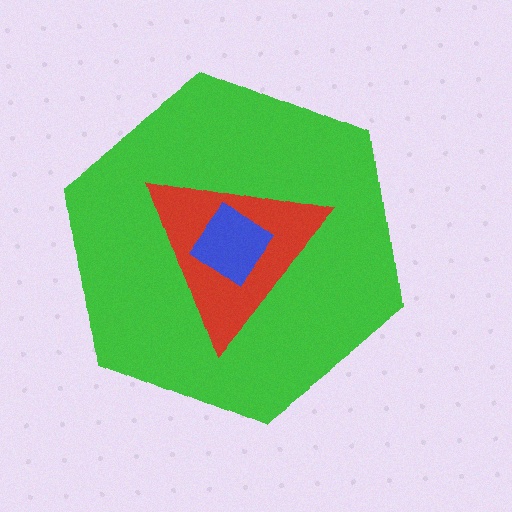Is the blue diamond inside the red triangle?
Yes.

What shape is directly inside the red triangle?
The blue diamond.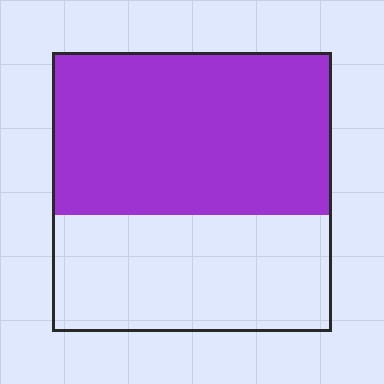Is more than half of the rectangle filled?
Yes.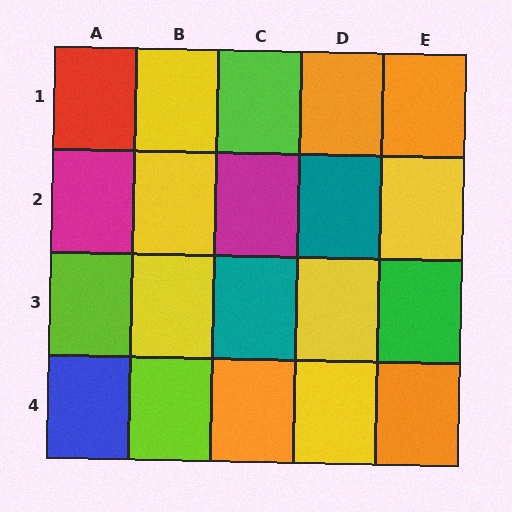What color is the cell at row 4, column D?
Yellow.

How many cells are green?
1 cell is green.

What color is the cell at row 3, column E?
Green.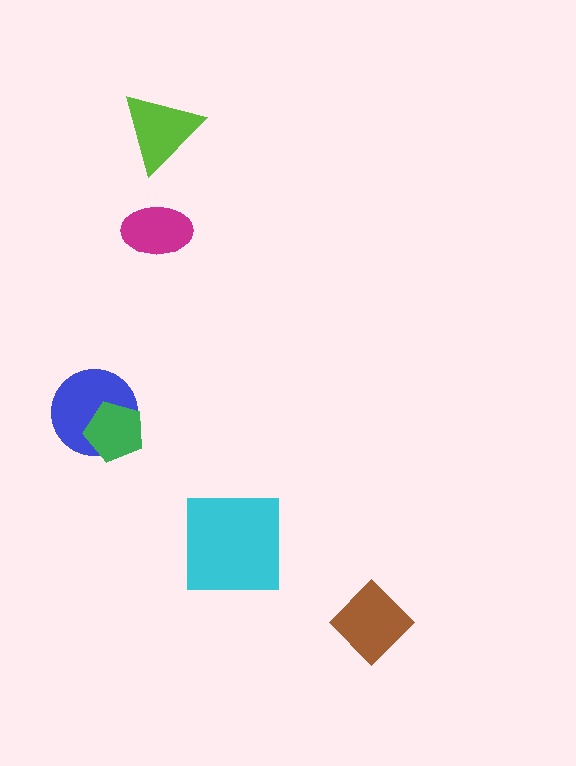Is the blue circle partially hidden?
Yes, it is partially covered by another shape.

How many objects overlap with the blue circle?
1 object overlaps with the blue circle.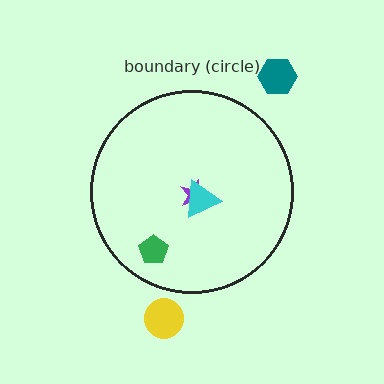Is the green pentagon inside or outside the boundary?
Inside.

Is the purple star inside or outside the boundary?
Inside.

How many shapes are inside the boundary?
3 inside, 2 outside.